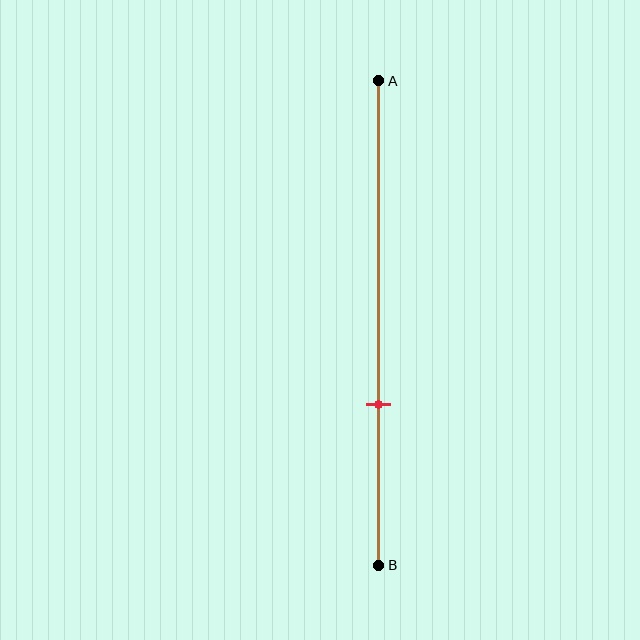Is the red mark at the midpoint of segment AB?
No, the mark is at about 65% from A, not at the 50% midpoint.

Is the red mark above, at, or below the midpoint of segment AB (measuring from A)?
The red mark is below the midpoint of segment AB.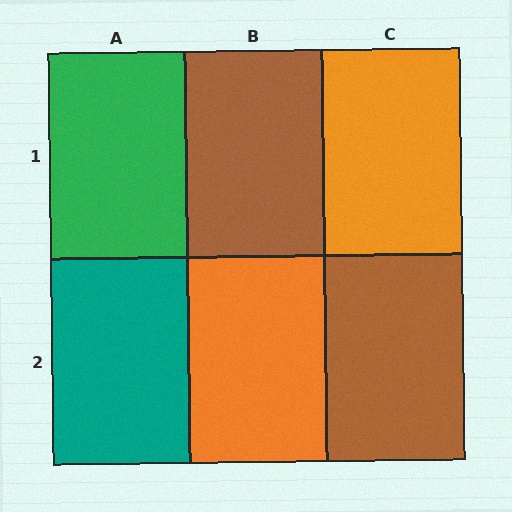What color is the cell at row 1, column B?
Brown.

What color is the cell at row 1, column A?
Green.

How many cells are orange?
2 cells are orange.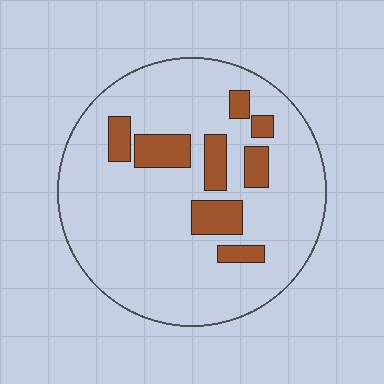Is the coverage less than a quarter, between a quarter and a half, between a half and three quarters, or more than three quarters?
Less than a quarter.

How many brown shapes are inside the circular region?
8.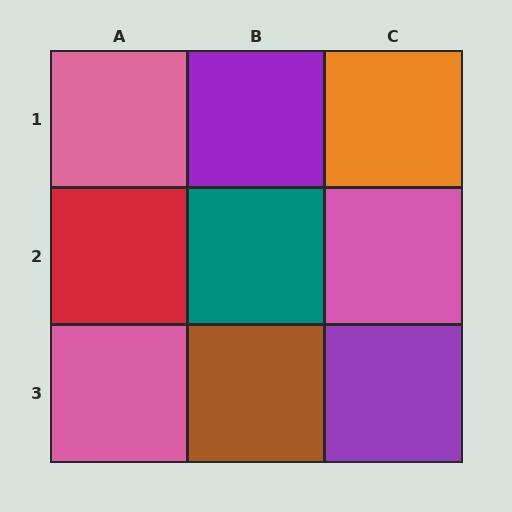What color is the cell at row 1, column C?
Orange.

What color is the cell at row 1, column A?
Pink.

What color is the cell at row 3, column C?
Purple.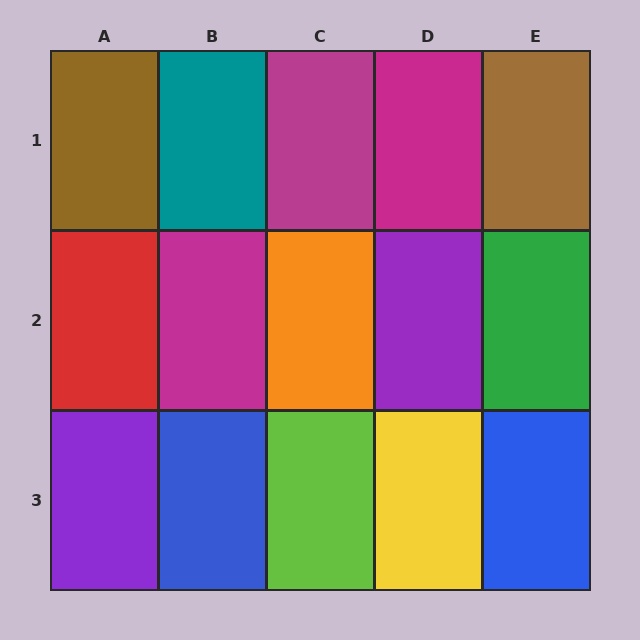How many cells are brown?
2 cells are brown.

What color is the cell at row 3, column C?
Lime.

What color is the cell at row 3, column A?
Purple.